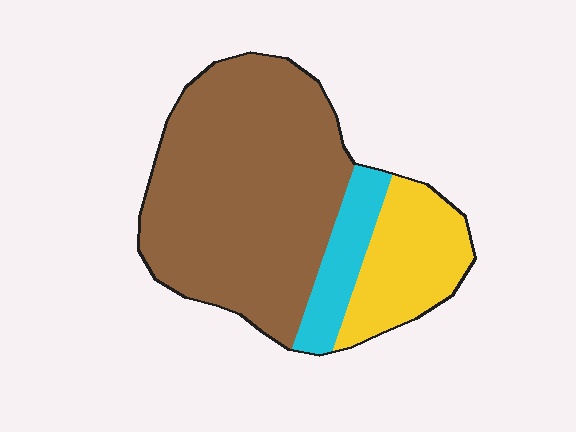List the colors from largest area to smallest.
From largest to smallest: brown, yellow, cyan.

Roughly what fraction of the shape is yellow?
Yellow takes up about one fifth (1/5) of the shape.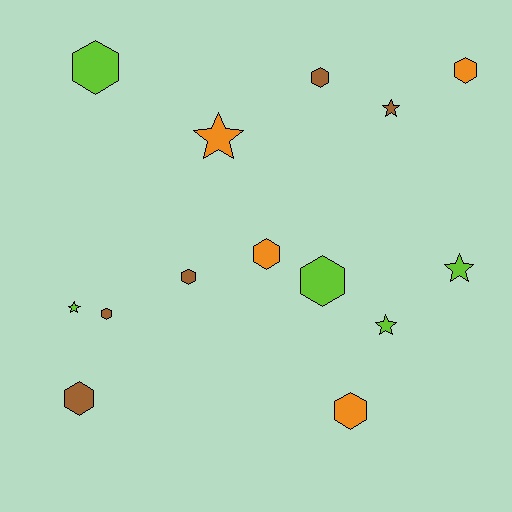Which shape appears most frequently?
Hexagon, with 9 objects.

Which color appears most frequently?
Brown, with 5 objects.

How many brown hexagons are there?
There are 4 brown hexagons.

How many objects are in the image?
There are 14 objects.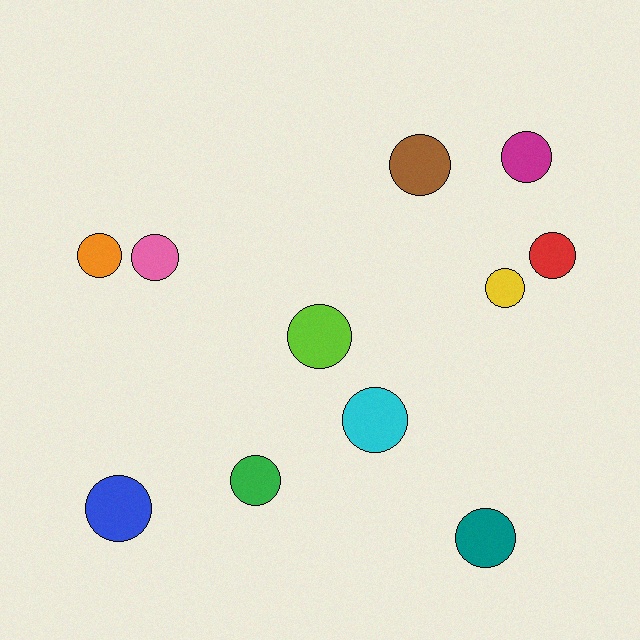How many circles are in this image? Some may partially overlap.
There are 11 circles.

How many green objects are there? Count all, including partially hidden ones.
There is 1 green object.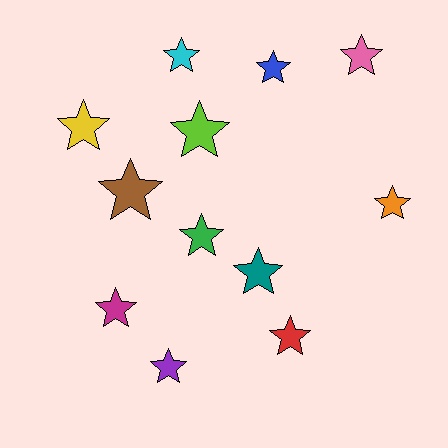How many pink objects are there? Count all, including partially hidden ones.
There is 1 pink object.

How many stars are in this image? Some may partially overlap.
There are 12 stars.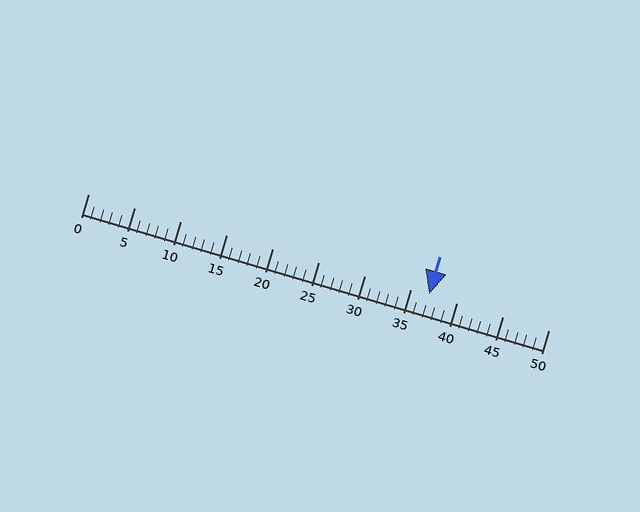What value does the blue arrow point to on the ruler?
The blue arrow points to approximately 37.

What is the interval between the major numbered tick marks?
The major tick marks are spaced 5 units apart.